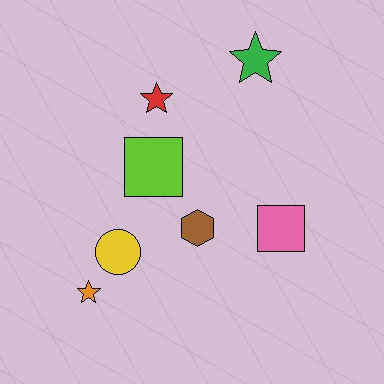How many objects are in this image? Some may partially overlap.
There are 7 objects.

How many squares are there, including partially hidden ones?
There are 2 squares.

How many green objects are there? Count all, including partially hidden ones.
There is 1 green object.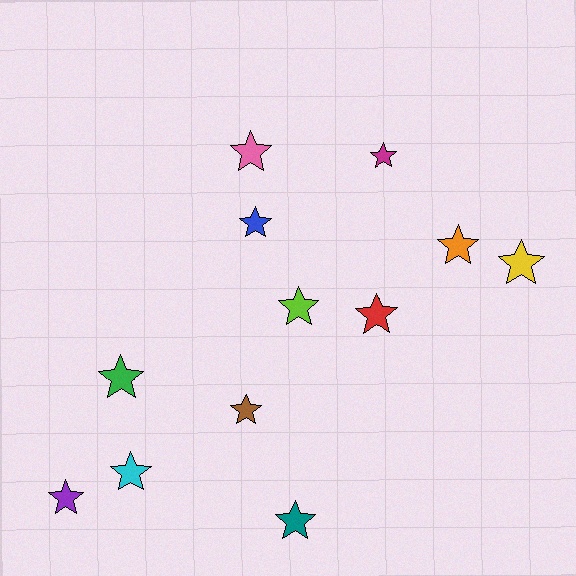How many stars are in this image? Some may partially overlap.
There are 12 stars.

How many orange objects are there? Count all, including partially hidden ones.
There is 1 orange object.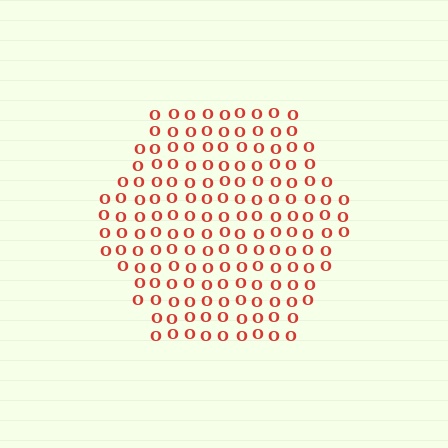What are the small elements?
The small elements are letter O's.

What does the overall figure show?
The overall figure shows a hexagon.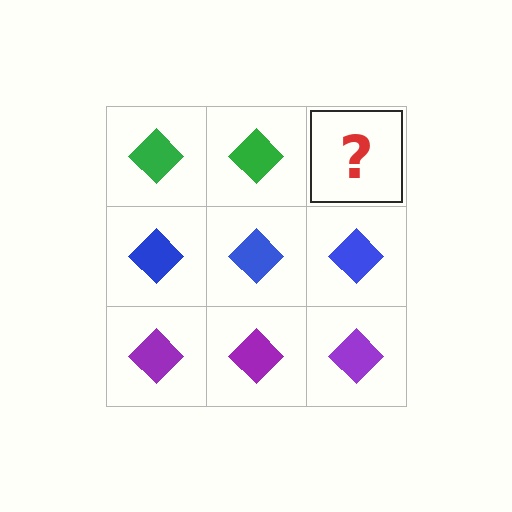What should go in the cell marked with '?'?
The missing cell should contain a green diamond.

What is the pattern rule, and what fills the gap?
The rule is that each row has a consistent color. The gap should be filled with a green diamond.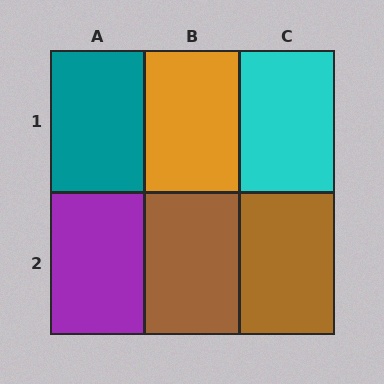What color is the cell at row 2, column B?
Brown.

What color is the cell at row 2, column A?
Purple.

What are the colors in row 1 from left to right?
Teal, orange, cyan.